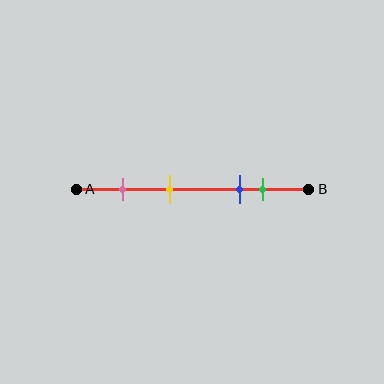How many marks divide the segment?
There are 4 marks dividing the segment.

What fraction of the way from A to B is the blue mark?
The blue mark is approximately 70% (0.7) of the way from A to B.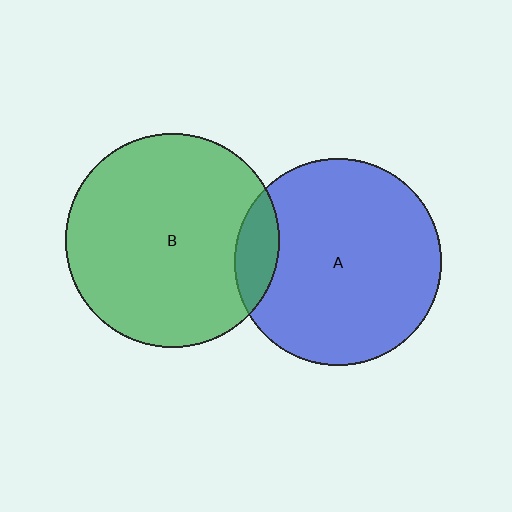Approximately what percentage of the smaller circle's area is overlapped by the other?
Approximately 10%.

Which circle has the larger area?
Circle B (green).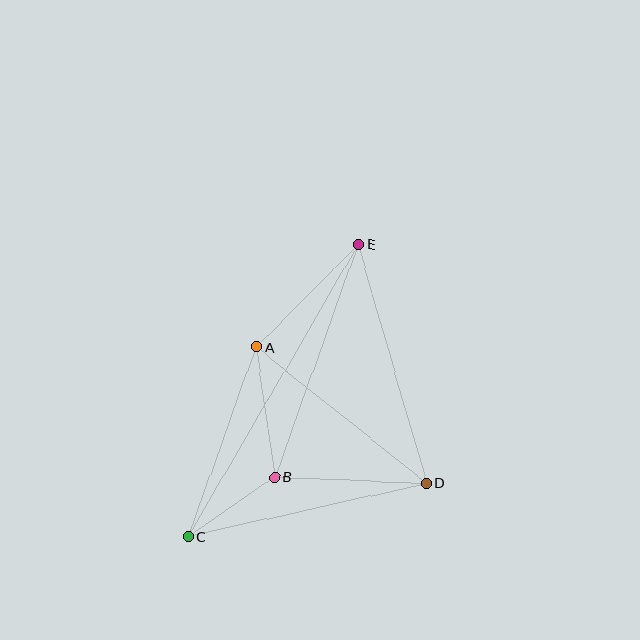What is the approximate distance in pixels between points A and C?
The distance between A and C is approximately 201 pixels.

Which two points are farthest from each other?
Points C and E are farthest from each other.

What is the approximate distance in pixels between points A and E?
The distance between A and E is approximately 145 pixels.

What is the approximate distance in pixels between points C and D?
The distance between C and D is approximately 244 pixels.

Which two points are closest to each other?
Points B and C are closest to each other.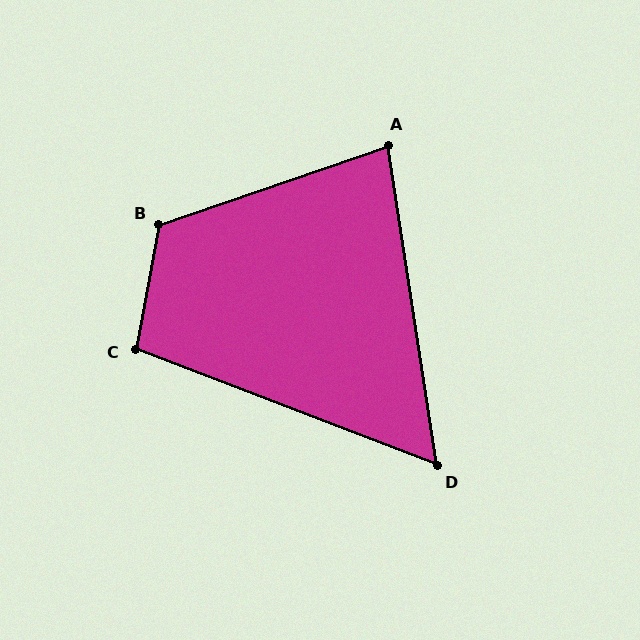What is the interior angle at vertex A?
Approximately 80 degrees (acute).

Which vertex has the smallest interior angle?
D, at approximately 60 degrees.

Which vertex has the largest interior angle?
B, at approximately 120 degrees.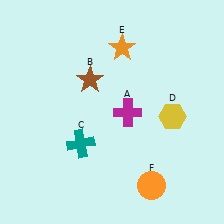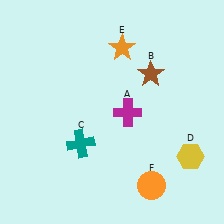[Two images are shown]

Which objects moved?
The objects that moved are: the brown star (B), the yellow hexagon (D).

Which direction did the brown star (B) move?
The brown star (B) moved right.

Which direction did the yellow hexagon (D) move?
The yellow hexagon (D) moved down.